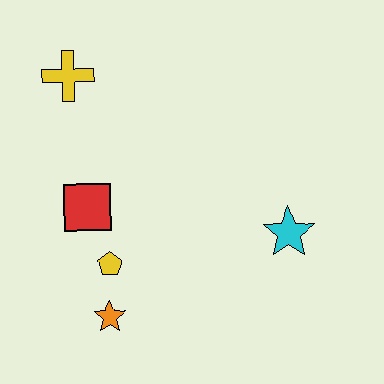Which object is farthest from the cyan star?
The yellow cross is farthest from the cyan star.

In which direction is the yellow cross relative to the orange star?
The yellow cross is above the orange star.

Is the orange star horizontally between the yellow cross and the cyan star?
Yes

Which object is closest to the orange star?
The yellow pentagon is closest to the orange star.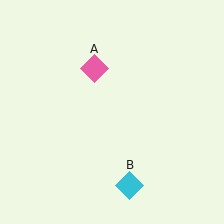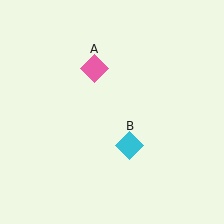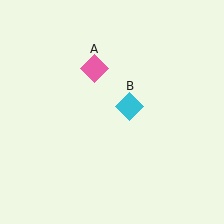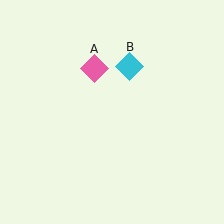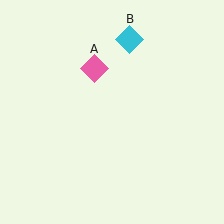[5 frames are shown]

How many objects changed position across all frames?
1 object changed position: cyan diamond (object B).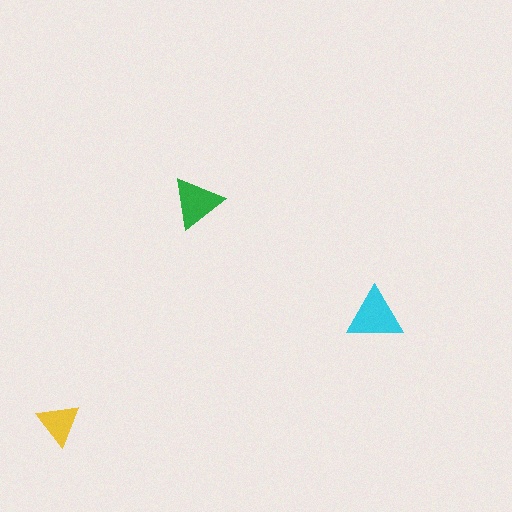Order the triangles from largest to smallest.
the cyan one, the green one, the yellow one.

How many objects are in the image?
There are 3 objects in the image.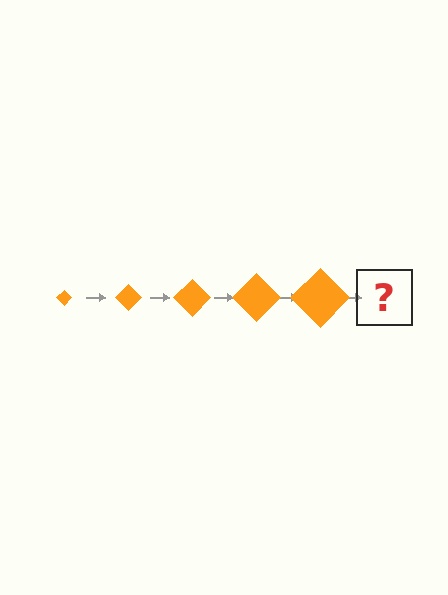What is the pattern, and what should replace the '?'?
The pattern is that the diamond gets progressively larger each step. The '?' should be an orange diamond, larger than the previous one.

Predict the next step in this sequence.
The next step is an orange diamond, larger than the previous one.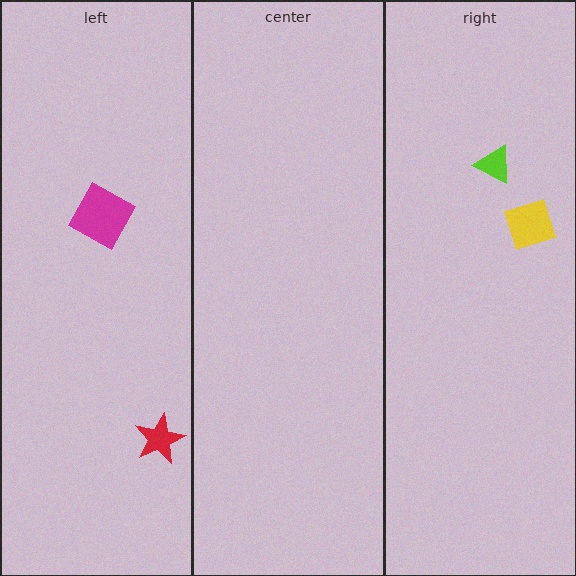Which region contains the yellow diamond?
The right region.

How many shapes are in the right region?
2.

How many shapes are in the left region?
2.